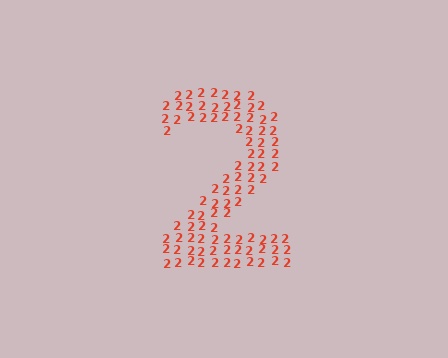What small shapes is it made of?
It is made of small digit 2's.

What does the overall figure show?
The overall figure shows the digit 2.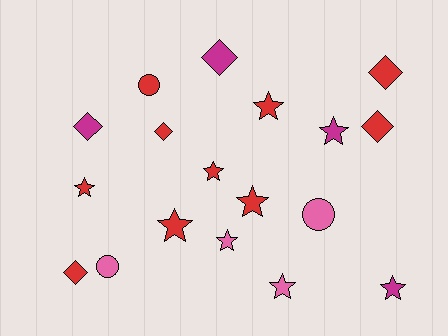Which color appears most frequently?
Red, with 10 objects.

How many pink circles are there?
There are 2 pink circles.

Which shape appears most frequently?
Star, with 9 objects.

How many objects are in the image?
There are 18 objects.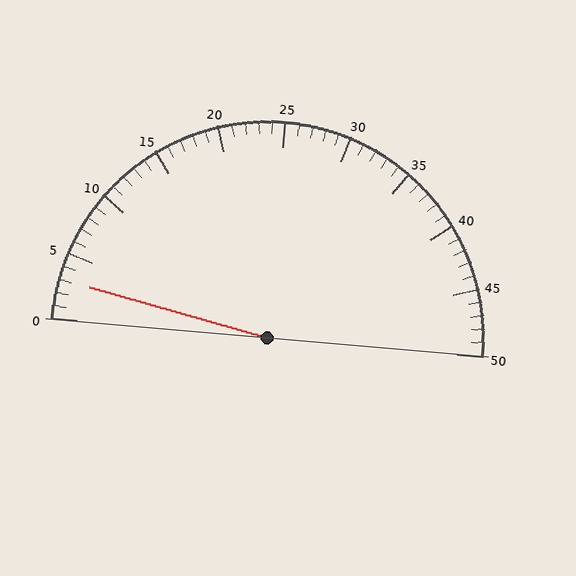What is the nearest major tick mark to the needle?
The nearest major tick mark is 5.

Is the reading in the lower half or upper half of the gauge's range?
The reading is in the lower half of the range (0 to 50).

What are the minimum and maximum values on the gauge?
The gauge ranges from 0 to 50.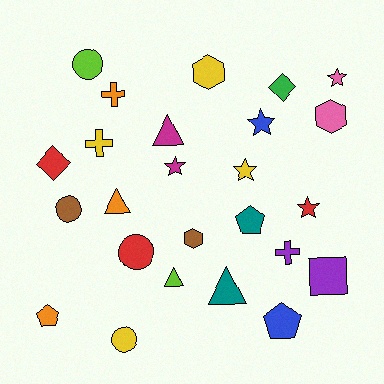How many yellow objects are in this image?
There are 4 yellow objects.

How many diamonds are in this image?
There are 2 diamonds.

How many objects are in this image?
There are 25 objects.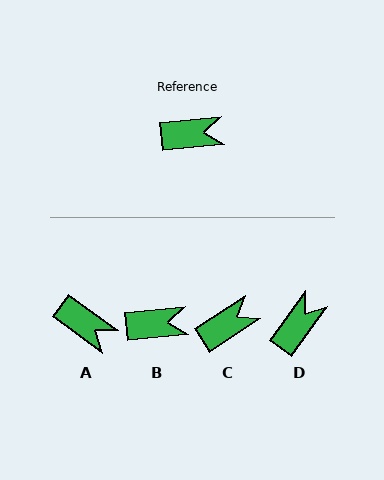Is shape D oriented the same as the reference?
No, it is off by about 49 degrees.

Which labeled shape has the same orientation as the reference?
B.